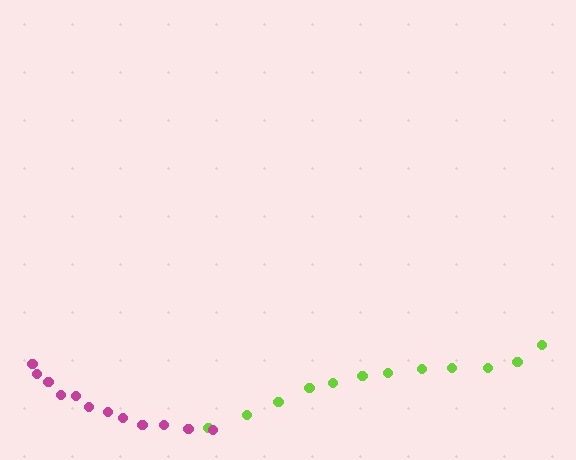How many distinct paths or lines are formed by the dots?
There are 2 distinct paths.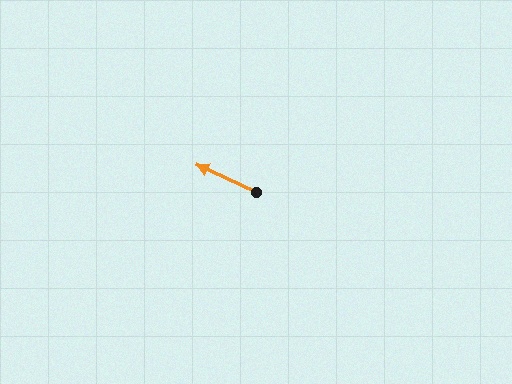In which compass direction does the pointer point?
Northwest.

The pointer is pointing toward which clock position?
Roughly 10 o'clock.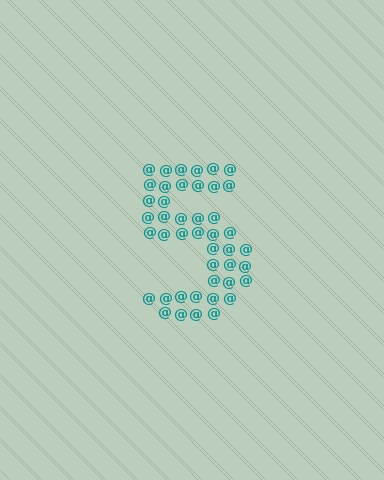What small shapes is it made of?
It is made of small at signs.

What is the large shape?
The large shape is the digit 5.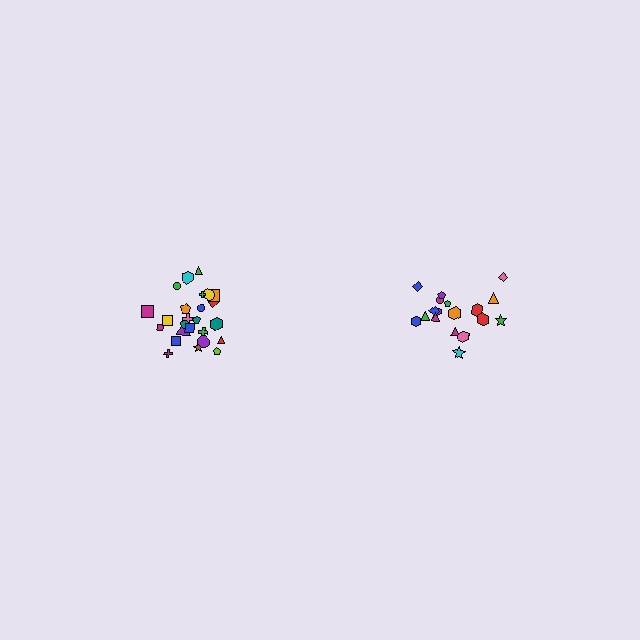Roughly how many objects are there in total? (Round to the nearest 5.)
Roughly 45 objects in total.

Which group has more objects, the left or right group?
The left group.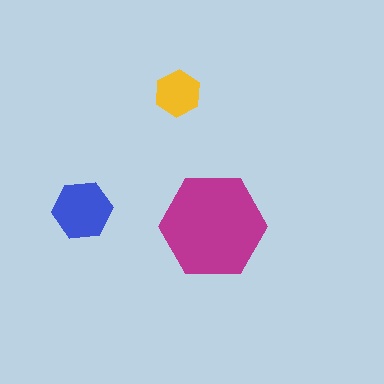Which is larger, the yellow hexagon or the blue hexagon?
The blue one.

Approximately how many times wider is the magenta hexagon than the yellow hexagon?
About 2.5 times wider.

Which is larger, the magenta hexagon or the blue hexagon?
The magenta one.